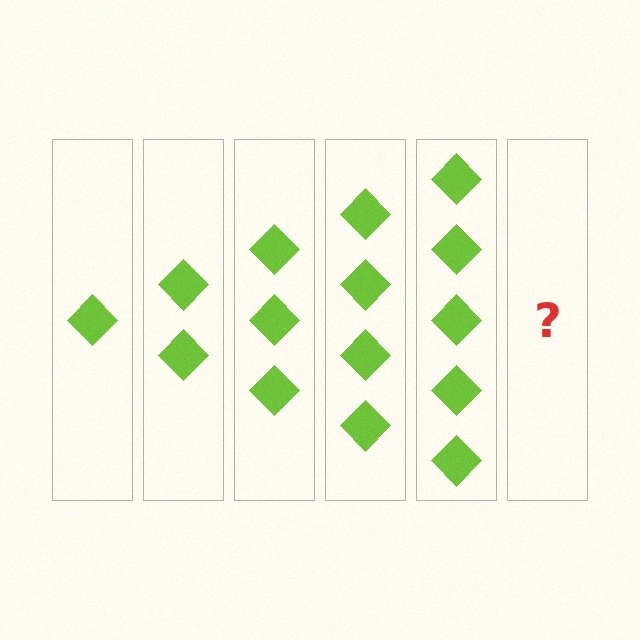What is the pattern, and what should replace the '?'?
The pattern is that each step adds one more diamond. The '?' should be 6 diamonds.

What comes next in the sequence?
The next element should be 6 diamonds.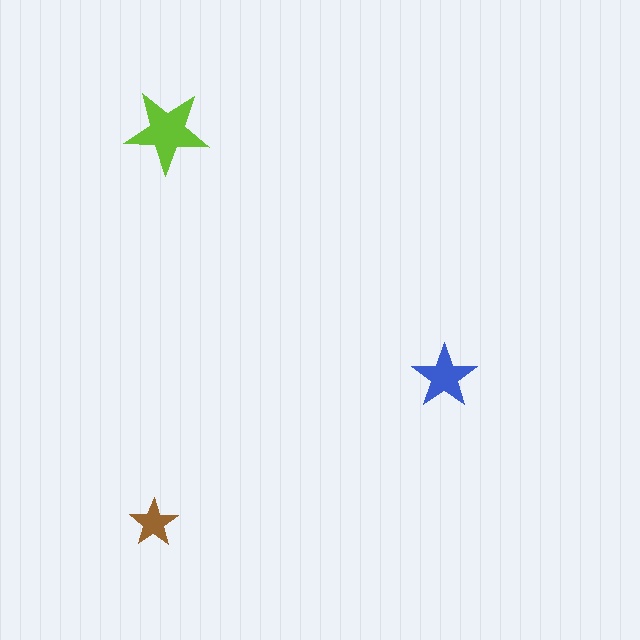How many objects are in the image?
There are 3 objects in the image.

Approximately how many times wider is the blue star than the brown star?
About 1.5 times wider.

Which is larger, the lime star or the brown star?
The lime one.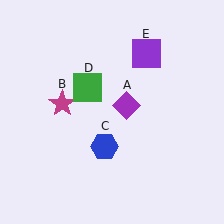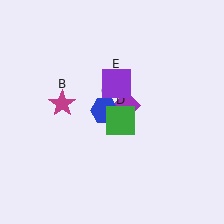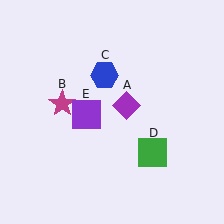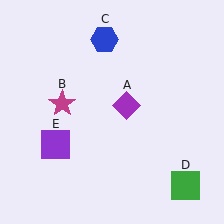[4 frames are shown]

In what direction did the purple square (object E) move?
The purple square (object E) moved down and to the left.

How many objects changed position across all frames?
3 objects changed position: blue hexagon (object C), green square (object D), purple square (object E).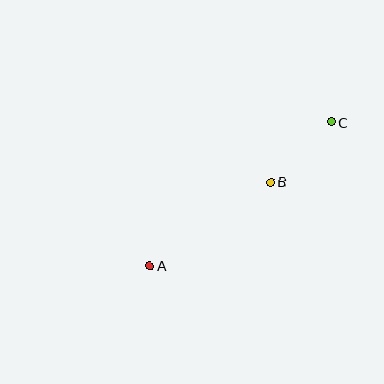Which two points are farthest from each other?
Points A and C are farthest from each other.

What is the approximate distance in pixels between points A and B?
The distance between A and B is approximately 147 pixels.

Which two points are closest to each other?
Points B and C are closest to each other.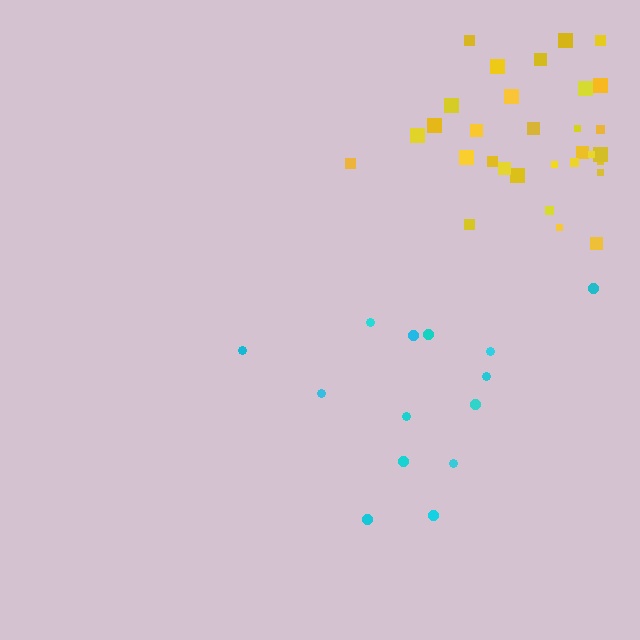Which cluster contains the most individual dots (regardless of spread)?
Yellow (32).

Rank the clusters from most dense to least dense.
yellow, cyan.